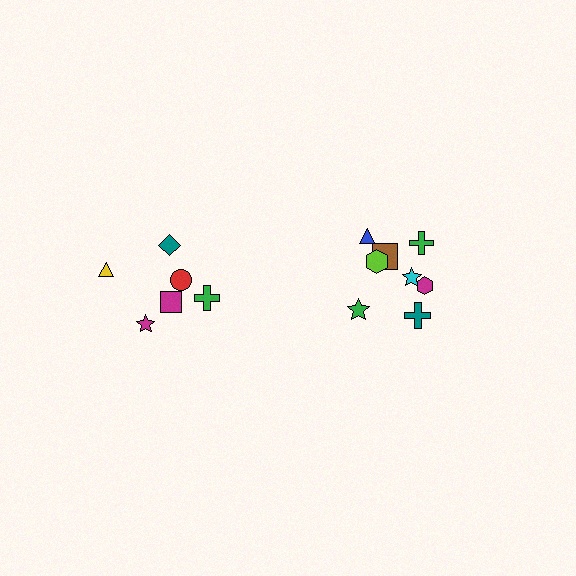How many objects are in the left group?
There are 6 objects.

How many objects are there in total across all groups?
There are 14 objects.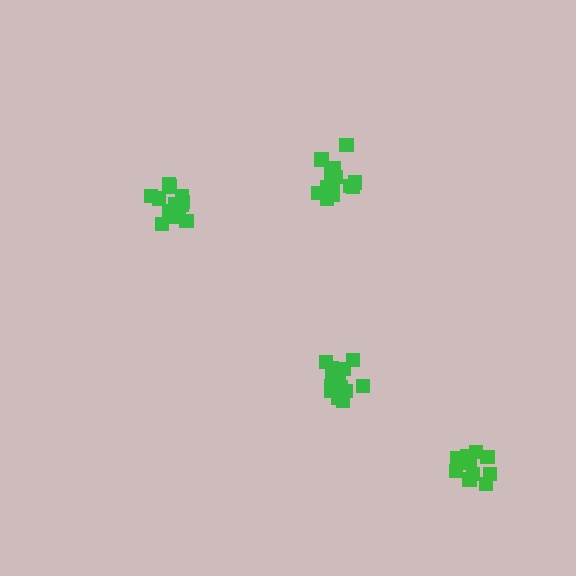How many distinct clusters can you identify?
There are 4 distinct clusters.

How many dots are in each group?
Group 1: 14 dots, Group 2: 14 dots, Group 3: 13 dots, Group 4: 11 dots (52 total).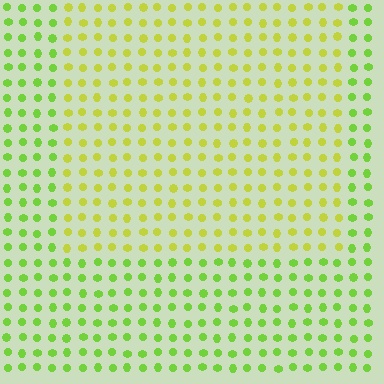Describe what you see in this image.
The image is filled with small lime elements in a uniform arrangement. A rectangle-shaped region is visible where the elements are tinted to a slightly different hue, forming a subtle color boundary.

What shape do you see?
I see a rectangle.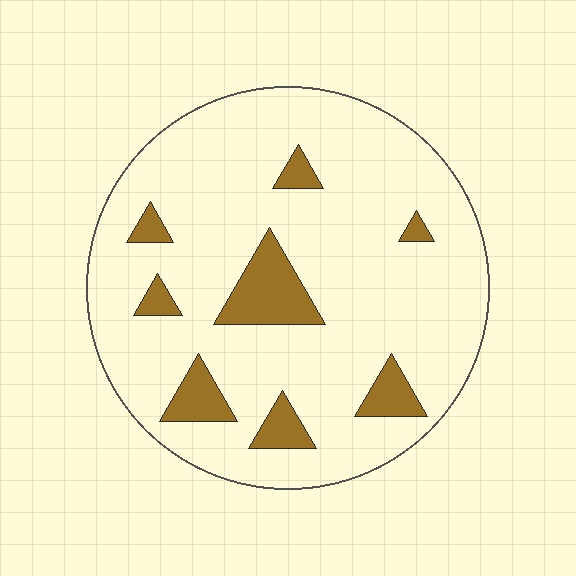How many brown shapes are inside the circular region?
8.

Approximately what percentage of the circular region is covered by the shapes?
Approximately 15%.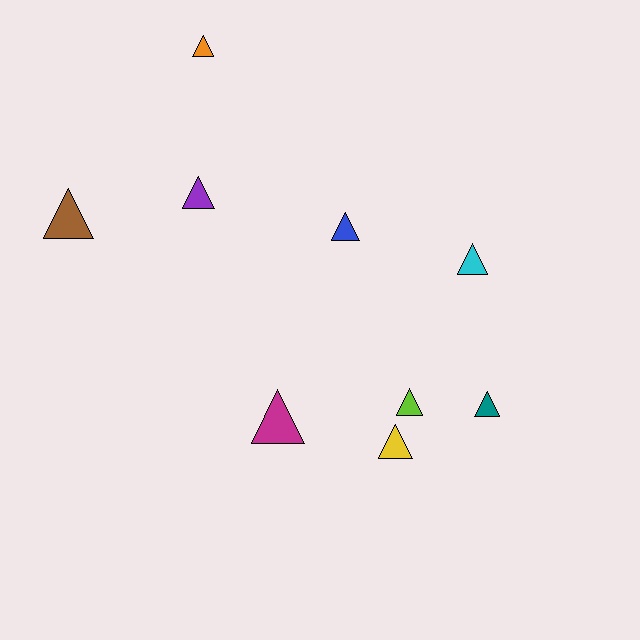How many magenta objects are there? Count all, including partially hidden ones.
There is 1 magenta object.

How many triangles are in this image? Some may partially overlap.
There are 9 triangles.